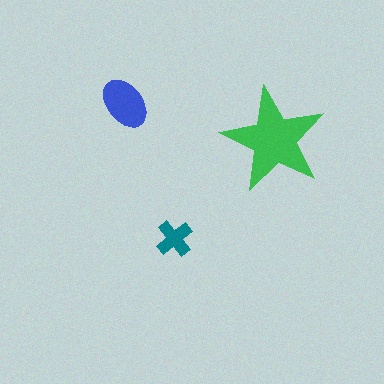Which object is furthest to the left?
The blue ellipse is leftmost.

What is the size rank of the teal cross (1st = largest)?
3rd.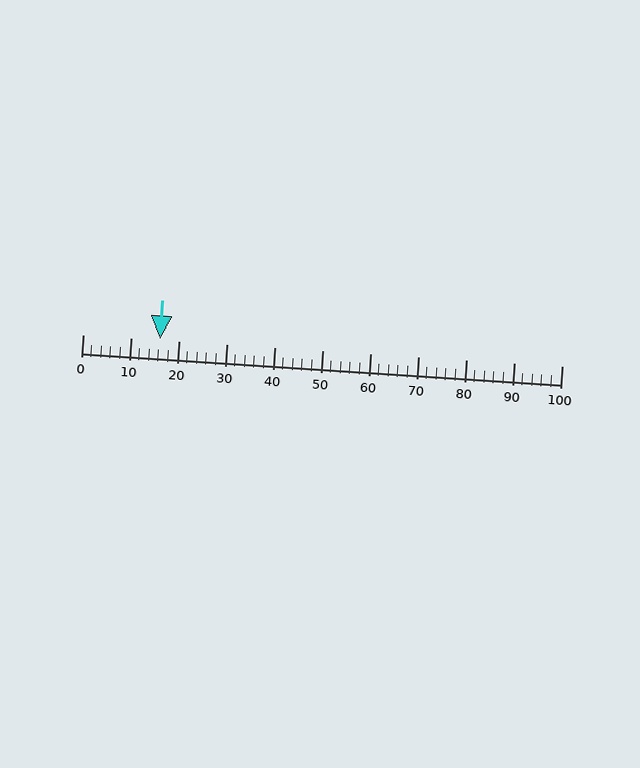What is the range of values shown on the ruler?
The ruler shows values from 0 to 100.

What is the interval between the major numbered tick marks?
The major tick marks are spaced 10 units apart.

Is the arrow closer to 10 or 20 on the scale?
The arrow is closer to 20.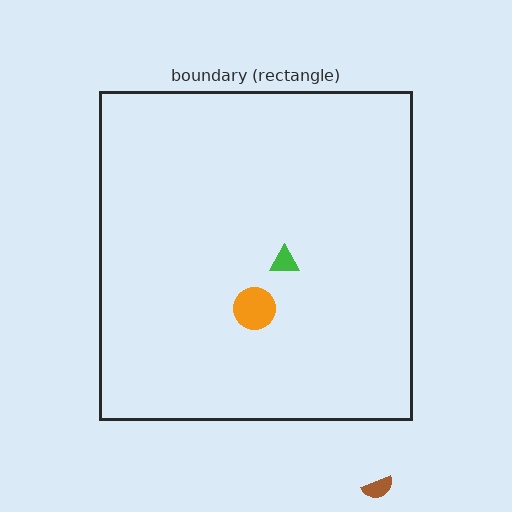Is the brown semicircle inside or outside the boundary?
Outside.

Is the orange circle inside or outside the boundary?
Inside.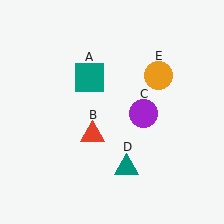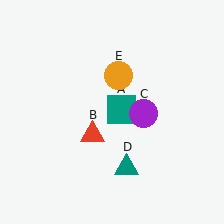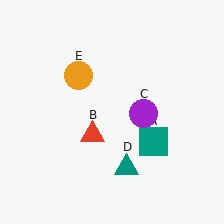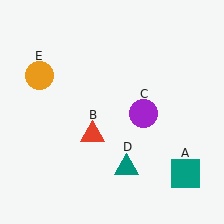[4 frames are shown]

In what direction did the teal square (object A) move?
The teal square (object A) moved down and to the right.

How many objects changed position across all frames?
2 objects changed position: teal square (object A), orange circle (object E).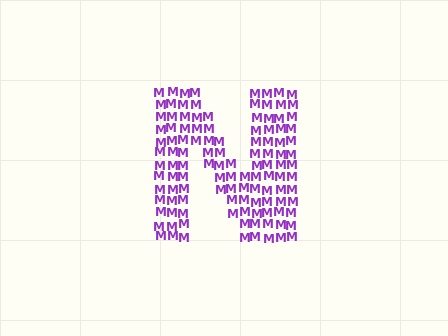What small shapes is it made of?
It is made of small letter M's.